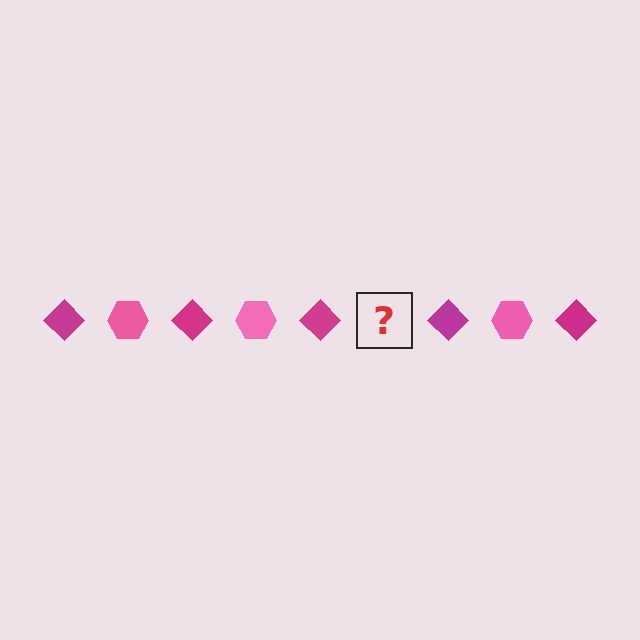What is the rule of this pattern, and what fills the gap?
The rule is that the pattern alternates between magenta diamond and pink hexagon. The gap should be filled with a pink hexagon.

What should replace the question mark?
The question mark should be replaced with a pink hexagon.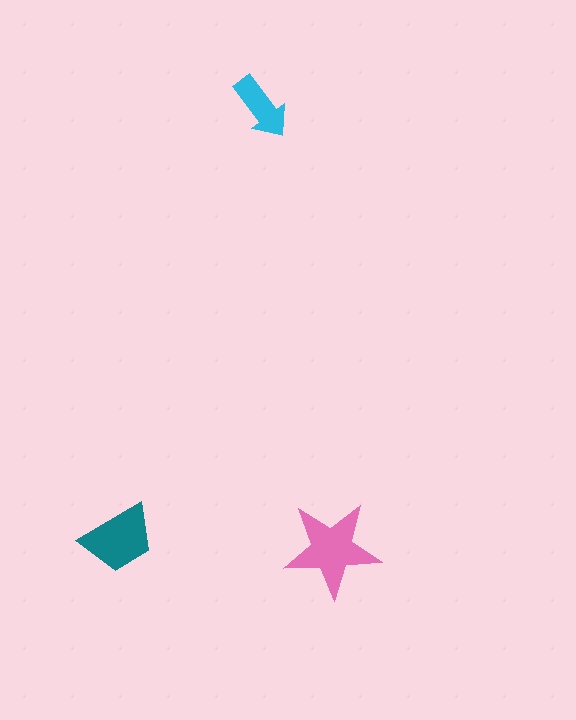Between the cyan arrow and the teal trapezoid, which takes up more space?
The teal trapezoid.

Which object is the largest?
The pink star.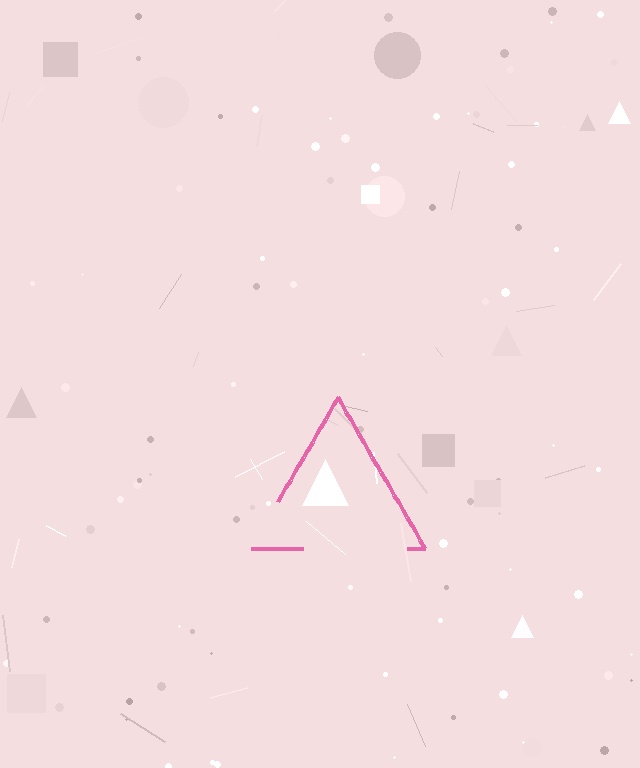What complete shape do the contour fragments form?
The contour fragments form a triangle.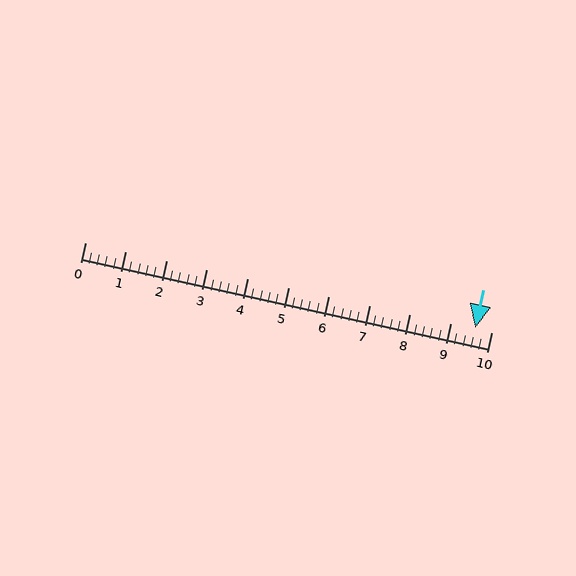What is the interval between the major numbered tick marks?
The major tick marks are spaced 1 units apart.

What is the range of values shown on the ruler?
The ruler shows values from 0 to 10.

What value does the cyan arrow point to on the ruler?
The cyan arrow points to approximately 9.6.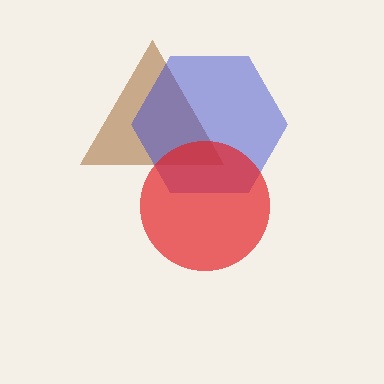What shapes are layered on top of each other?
The layered shapes are: a brown triangle, a blue hexagon, a red circle.